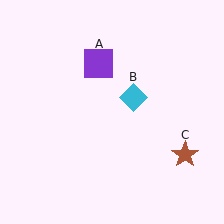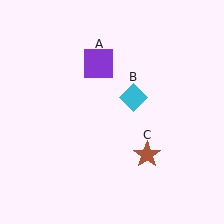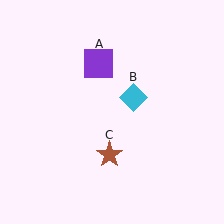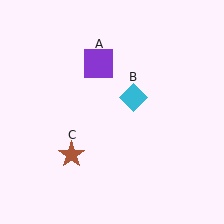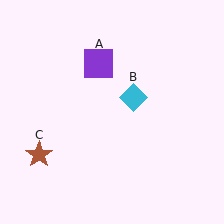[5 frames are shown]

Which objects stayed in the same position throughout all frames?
Purple square (object A) and cyan diamond (object B) remained stationary.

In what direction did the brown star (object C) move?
The brown star (object C) moved left.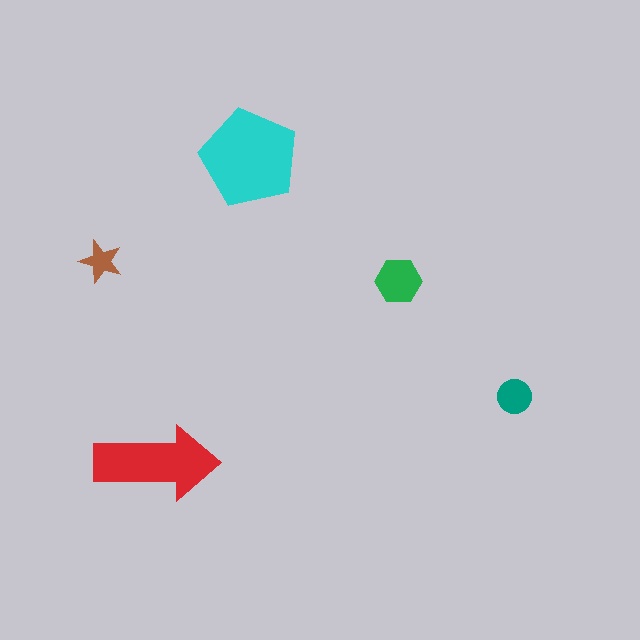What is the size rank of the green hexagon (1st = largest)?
3rd.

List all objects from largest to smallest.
The cyan pentagon, the red arrow, the green hexagon, the teal circle, the brown star.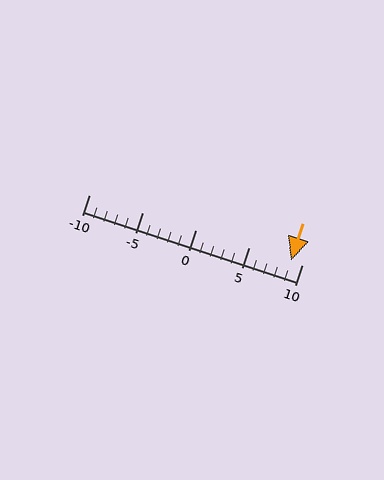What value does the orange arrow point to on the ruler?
The orange arrow points to approximately 9.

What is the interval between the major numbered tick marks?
The major tick marks are spaced 5 units apart.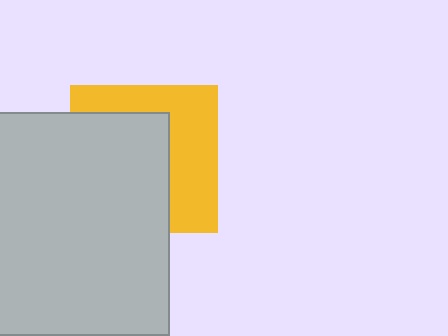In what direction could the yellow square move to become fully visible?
The yellow square could move right. That would shift it out from behind the light gray square entirely.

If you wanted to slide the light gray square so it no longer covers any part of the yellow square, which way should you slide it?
Slide it left — that is the most direct way to separate the two shapes.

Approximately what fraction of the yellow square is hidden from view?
Roughly 56% of the yellow square is hidden behind the light gray square.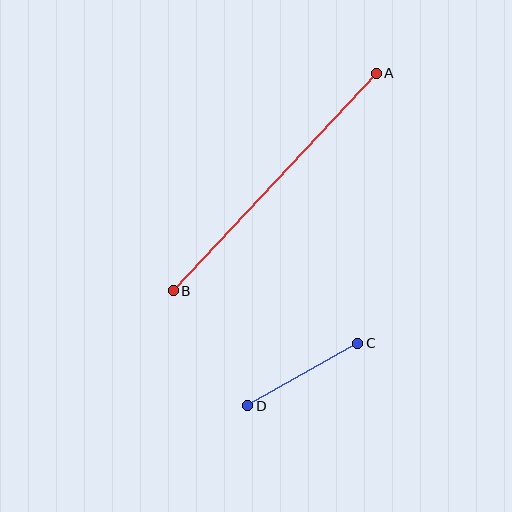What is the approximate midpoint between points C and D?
The midpoint is at approximately (303, 374) pixels.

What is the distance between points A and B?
The distance is approximately 297 pixels.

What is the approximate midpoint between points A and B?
The midpoint is at approximately (275, 182) pixels.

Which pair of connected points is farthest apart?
Points A and B are farthest apart.